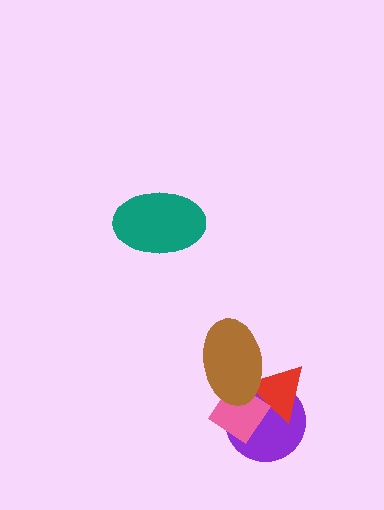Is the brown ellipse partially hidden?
No, no other shape covers it.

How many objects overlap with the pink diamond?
3 objects overlap with the pink diamond.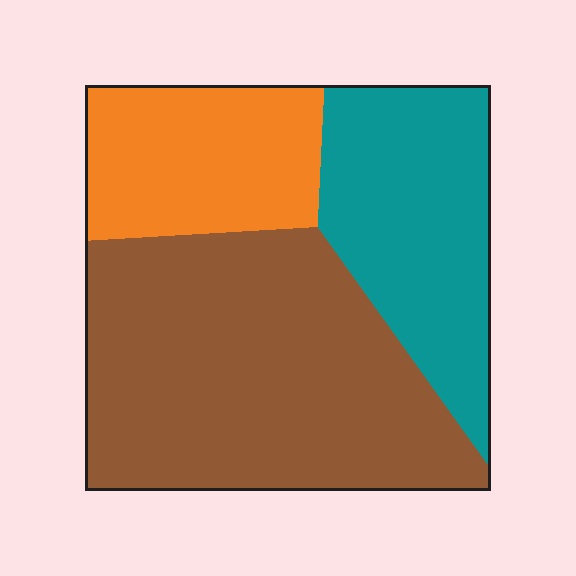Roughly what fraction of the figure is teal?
Teal takes up about one quarter (1/4) of the figure.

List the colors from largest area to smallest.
From largest to smallest: brown, teal, orange.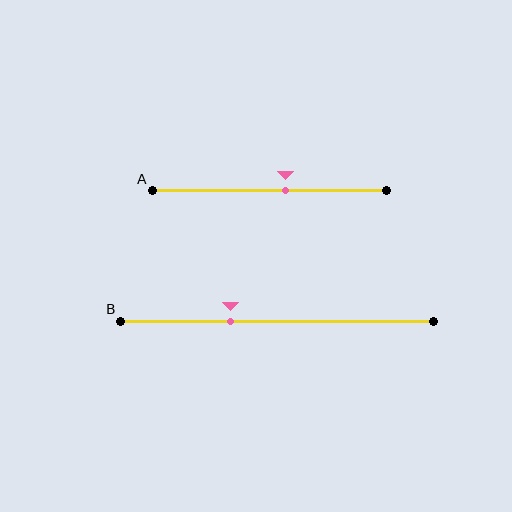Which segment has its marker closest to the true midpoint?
Segment A has its marker closest to the true midpoint.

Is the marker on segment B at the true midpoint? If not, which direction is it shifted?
No, the marker on segment B is shifted to the left by about 15% of the segment length.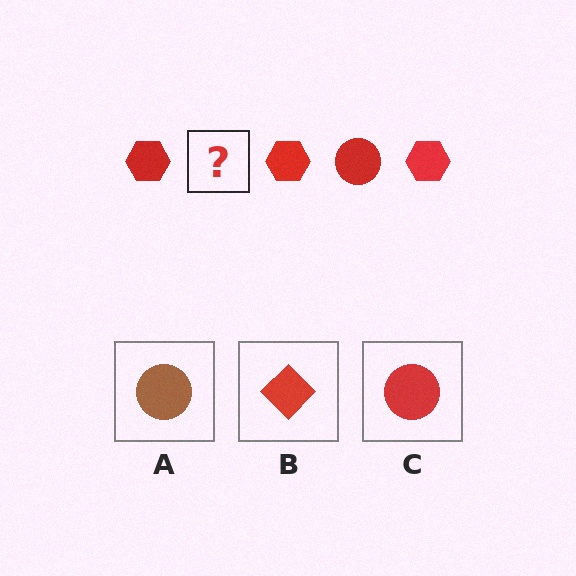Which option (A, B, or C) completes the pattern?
C.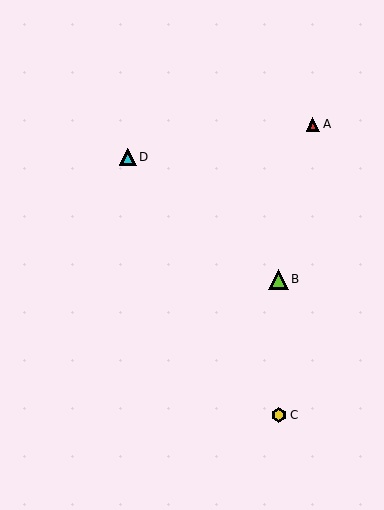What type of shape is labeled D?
Shape D is a cyan triangle.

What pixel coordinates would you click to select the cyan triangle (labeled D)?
Click at (128, 157) to select the cyan triangle D.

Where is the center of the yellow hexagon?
The center of the yellow hexagon is at (279, 415).